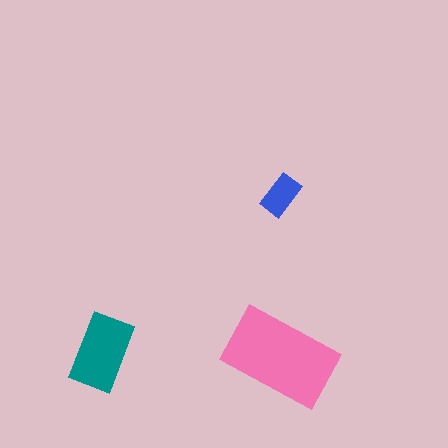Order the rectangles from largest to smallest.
the pink one, the teal one, the blue one.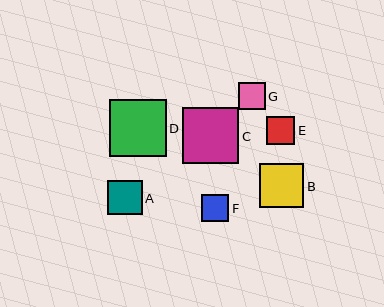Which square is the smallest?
Square G is the smallest with a size of approximately 27 pixels.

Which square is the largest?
Square D is the largest with a size of approximately 57 pixels.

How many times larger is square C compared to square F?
Square C is approximately 2.1 times the size of square F.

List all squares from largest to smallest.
From largest to smallest: D, C, B, A, E, F, G.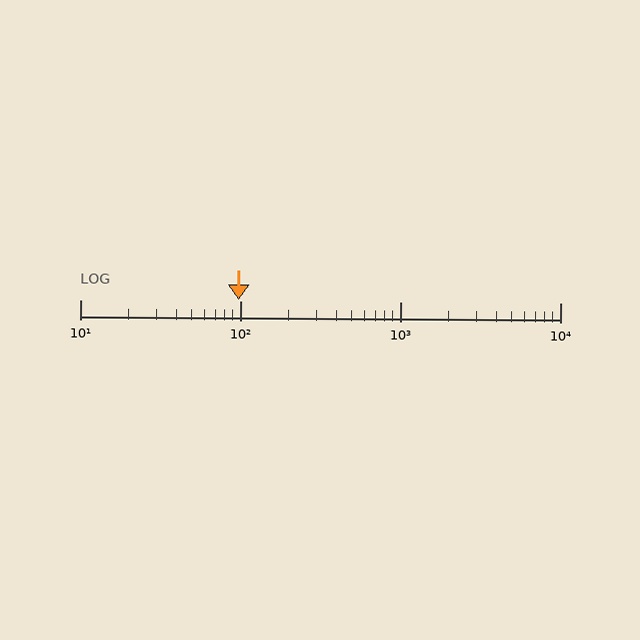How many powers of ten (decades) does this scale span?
The scale spans 3 decades, from 10 to 10000.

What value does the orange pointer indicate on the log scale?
The pointer indicates approximately 98.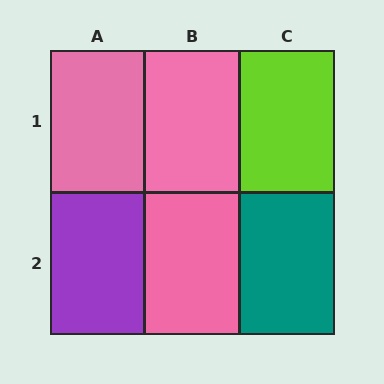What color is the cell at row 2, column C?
Teal.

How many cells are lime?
1 cell is lime.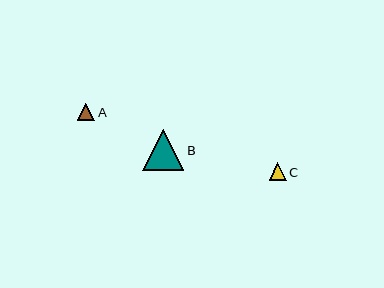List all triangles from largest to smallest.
From largest to smallest: B, A, C.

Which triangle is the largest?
Triangle B is the largest with a size of approximately 41 pixels.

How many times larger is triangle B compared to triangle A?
Triangle B is approximately 2.3 times the size of triangle A.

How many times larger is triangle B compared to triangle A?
Triangle B is approximately 2.3 times the size of triangle A.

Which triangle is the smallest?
Triangle C is the smallest with a size of approximately 17 pixels.